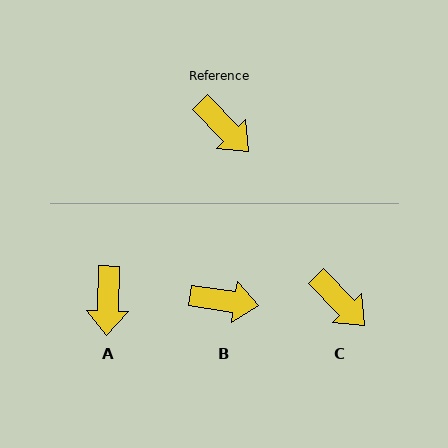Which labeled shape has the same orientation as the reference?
C.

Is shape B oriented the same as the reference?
No, it is off by about 37 degrees.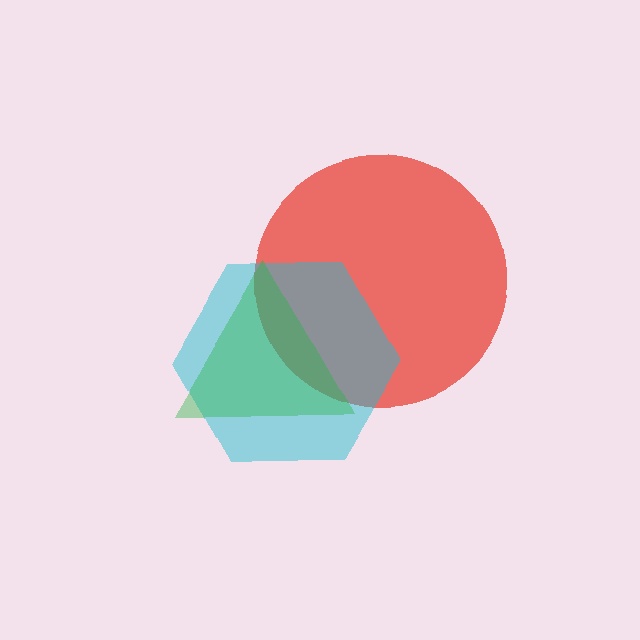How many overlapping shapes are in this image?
There are 3 overlapping shapes in the image.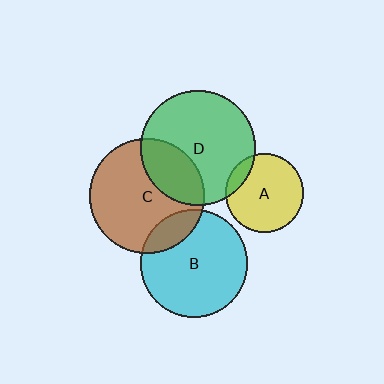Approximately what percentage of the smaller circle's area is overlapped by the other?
Approximately 30%.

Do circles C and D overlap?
Yes.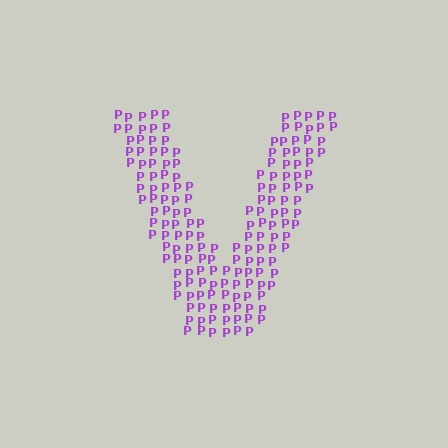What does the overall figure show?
The overall figure shows the letter V.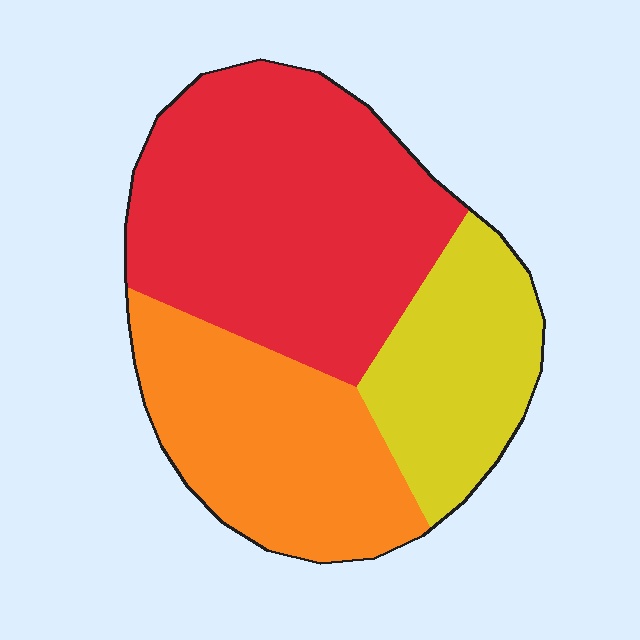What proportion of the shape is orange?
Orange covers about 30% of the shape.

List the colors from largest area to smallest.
From largest to smallest: red, orange, yellow.